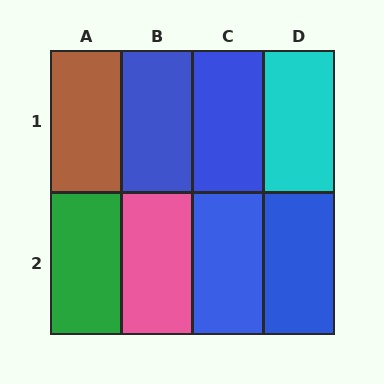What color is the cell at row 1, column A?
Brown.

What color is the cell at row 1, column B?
Blue.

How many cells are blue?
4 cells are blue.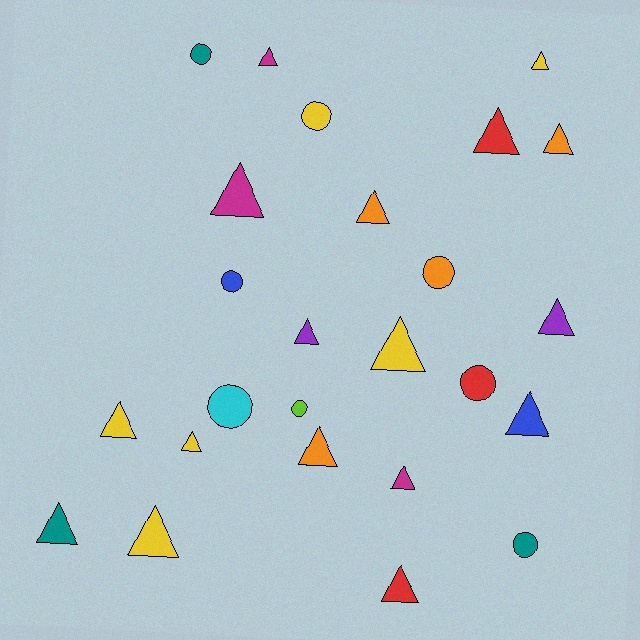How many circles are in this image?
There are 8 circles.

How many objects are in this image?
There are 25 objects.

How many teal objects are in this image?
There are 3 teal objects.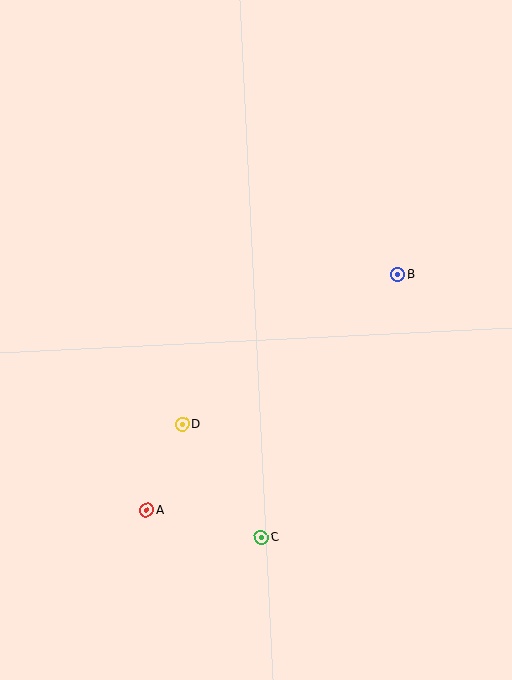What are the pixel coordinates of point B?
Point B is at (398, 275).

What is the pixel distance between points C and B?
The distance between C and B is 297 pixels.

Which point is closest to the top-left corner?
Point D is closest to the top-left corner.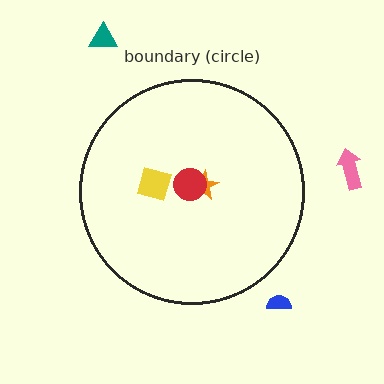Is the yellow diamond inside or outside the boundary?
Inside.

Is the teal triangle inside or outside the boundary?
Outside.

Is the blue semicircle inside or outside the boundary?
Outside.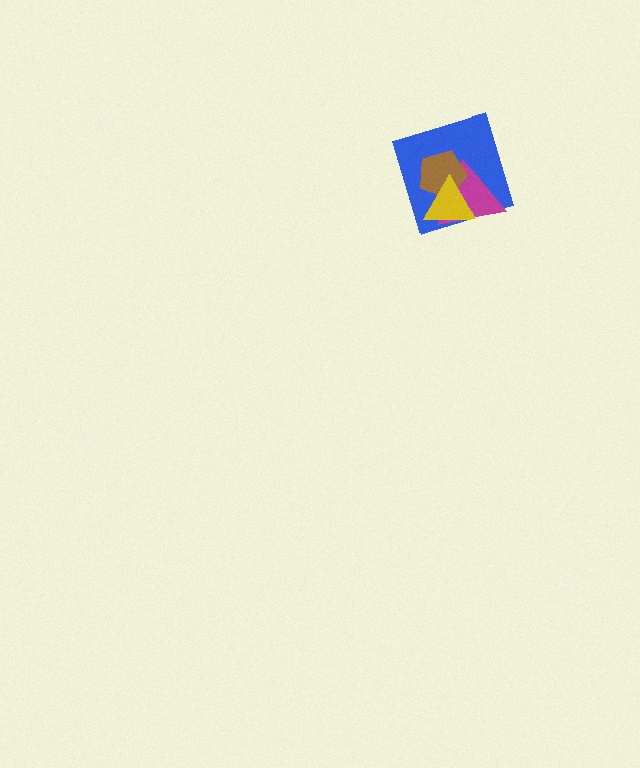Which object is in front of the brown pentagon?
The yellow triangle is in front of the brown pentagon.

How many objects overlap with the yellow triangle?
3 objects overlap with the yellow triangle.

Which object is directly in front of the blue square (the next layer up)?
The magenta triangle is directly in front of the blue square.